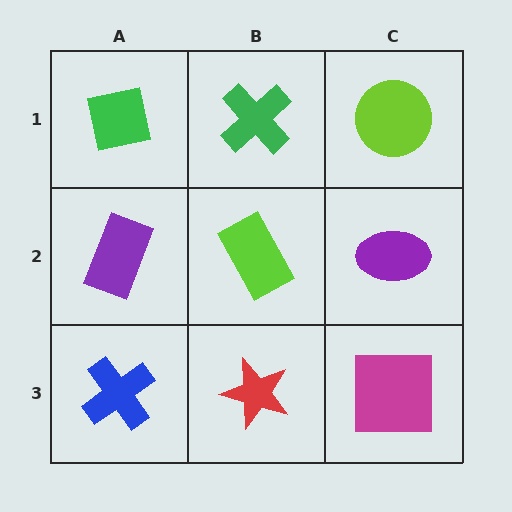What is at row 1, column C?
A lime circle.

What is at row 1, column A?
A green square.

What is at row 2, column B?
A lime rectangle.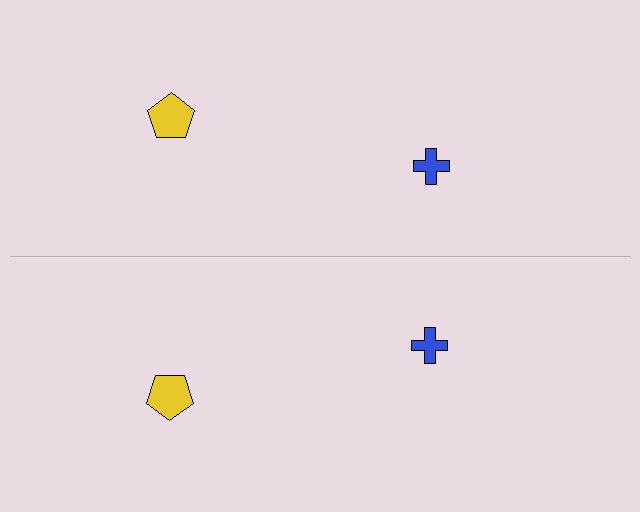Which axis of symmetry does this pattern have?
The pattern has a horizontal axis of symmetry running through the center of the image.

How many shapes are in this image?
There are 4 shapes in this image.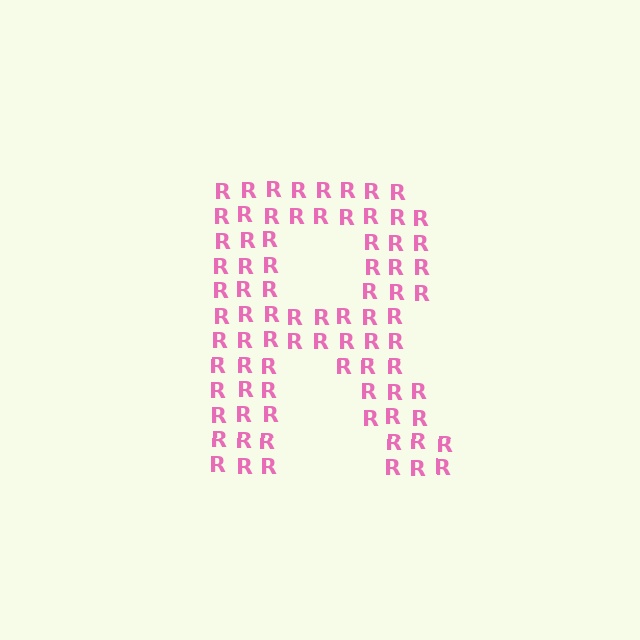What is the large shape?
The large shape is the letter R.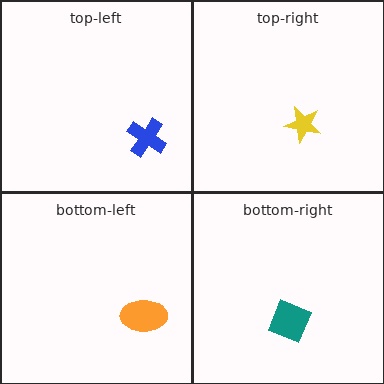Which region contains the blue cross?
The top-left region.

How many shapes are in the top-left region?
1.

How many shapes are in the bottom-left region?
1.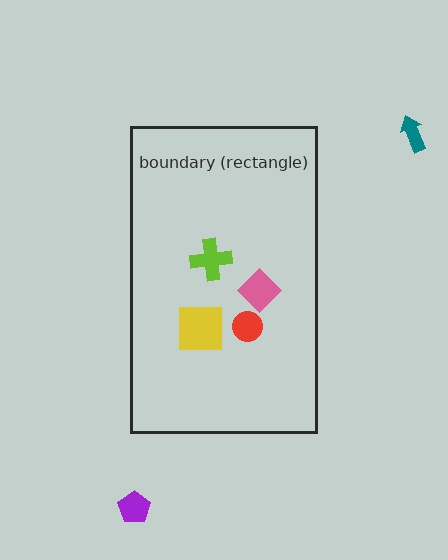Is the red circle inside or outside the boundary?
Inside.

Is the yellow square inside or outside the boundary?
Inside.